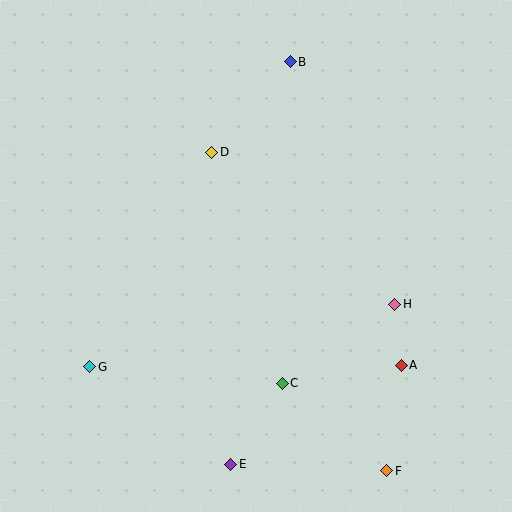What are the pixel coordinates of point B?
Point B is at (290, 62).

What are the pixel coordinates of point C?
Point C is at (282, 383).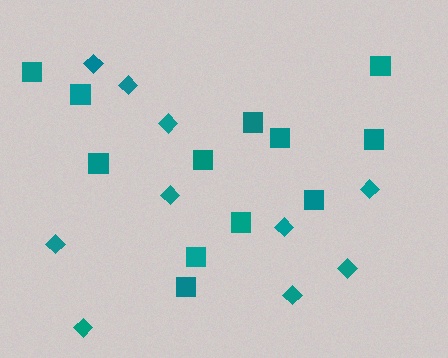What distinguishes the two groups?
There are 2 groups: one group of squares (12) and one group of diamonds (10).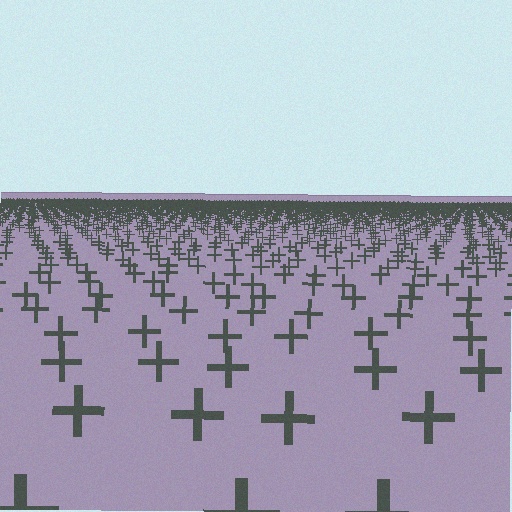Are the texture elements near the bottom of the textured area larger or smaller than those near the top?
Larger. Near the bottom, elements are closer to the viewer and appear at a bigger on-screen size.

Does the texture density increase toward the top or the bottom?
Density increases toward the top.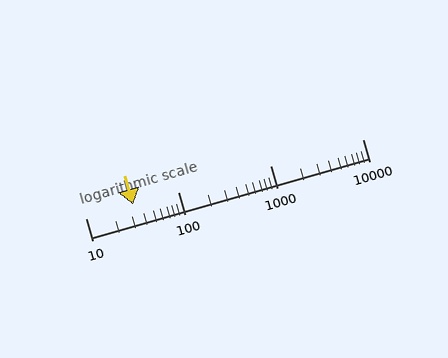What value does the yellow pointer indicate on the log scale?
The pointer indicates approximately 33.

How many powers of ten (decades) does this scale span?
The scale spans 3 decades, from 10 to 10000.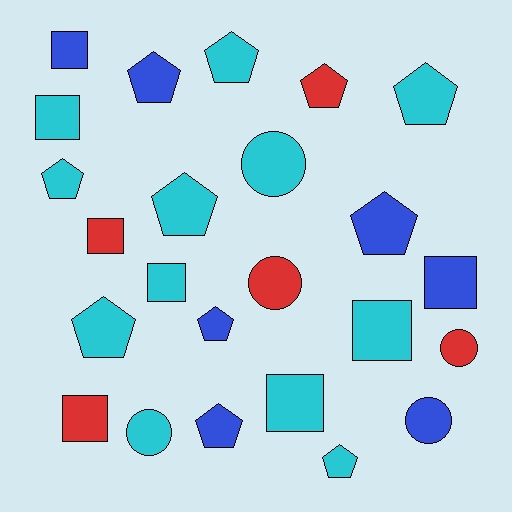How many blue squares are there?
There are 2 blue squares.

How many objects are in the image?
There are 24 objects.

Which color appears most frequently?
Cyan, with 12 objects.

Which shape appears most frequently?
Pentagon, with 11 objects.